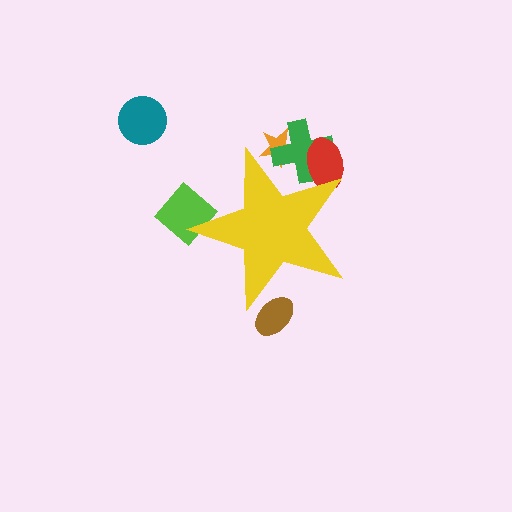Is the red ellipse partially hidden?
Yes, the red ellipse is partially hidden behind the yellow star.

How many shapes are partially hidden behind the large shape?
5 shapes are partially hidden.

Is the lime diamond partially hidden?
Yes, the lime diamond is partially hidden behind the yellow star.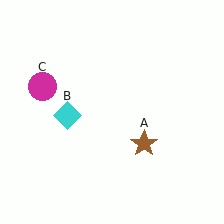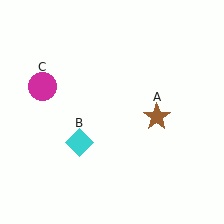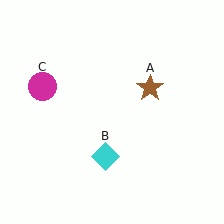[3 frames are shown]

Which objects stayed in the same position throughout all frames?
Magenta circle (object C) remained stationary.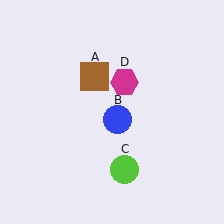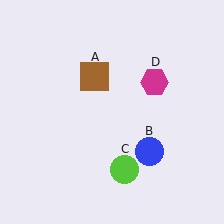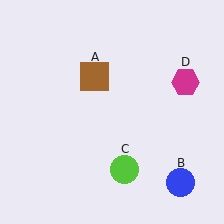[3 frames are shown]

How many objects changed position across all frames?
2 objects changed position: blue circle (object B), magenta hexagon (object D).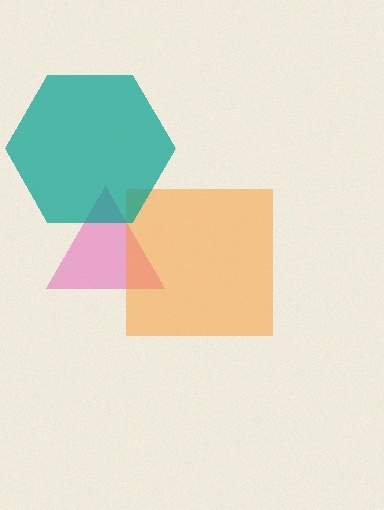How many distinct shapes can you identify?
There are 3 distinct shapes: a pink triangle, an orange square, a teal hexagon.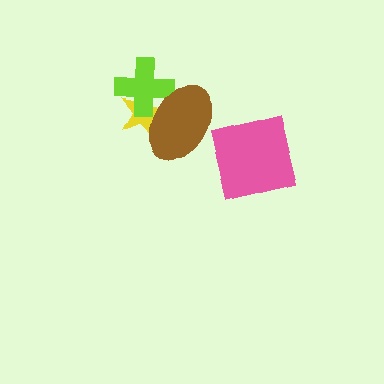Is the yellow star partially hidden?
Yes, it is partially covered by another shape.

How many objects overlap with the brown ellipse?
2 objects overlap with the brown ellipse.